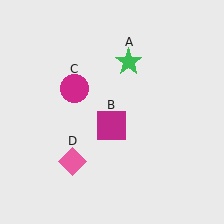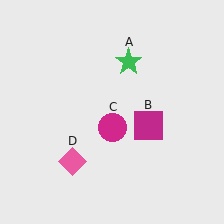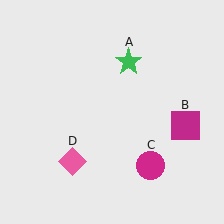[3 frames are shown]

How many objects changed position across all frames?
2 objects changed position: magenta square (object B), magenta circle (object C).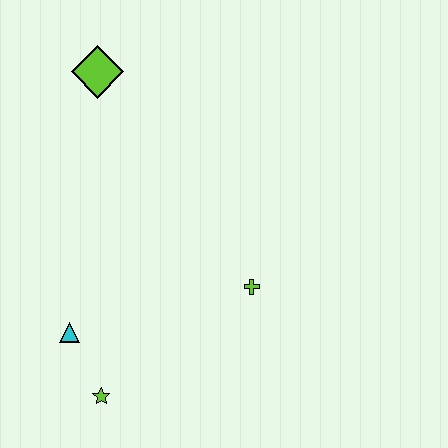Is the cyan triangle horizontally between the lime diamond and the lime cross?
No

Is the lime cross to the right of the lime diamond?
Yes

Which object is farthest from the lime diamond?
The lime star is farthest from the lime diamond.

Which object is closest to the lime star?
The cyan triangle is closest to the lime star.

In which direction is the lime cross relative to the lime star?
The lime cross is to the right of the lime star.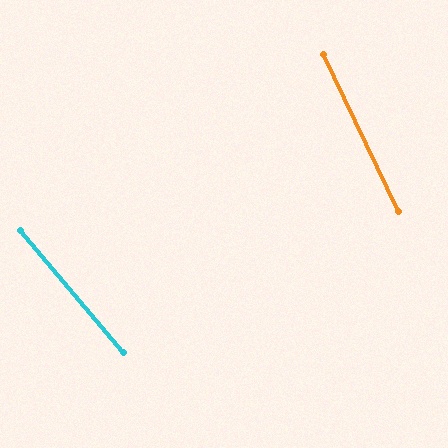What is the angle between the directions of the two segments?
Approximately 15 degrees.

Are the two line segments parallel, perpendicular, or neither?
Neither parallel nor perpendicular — they differ by about 15°.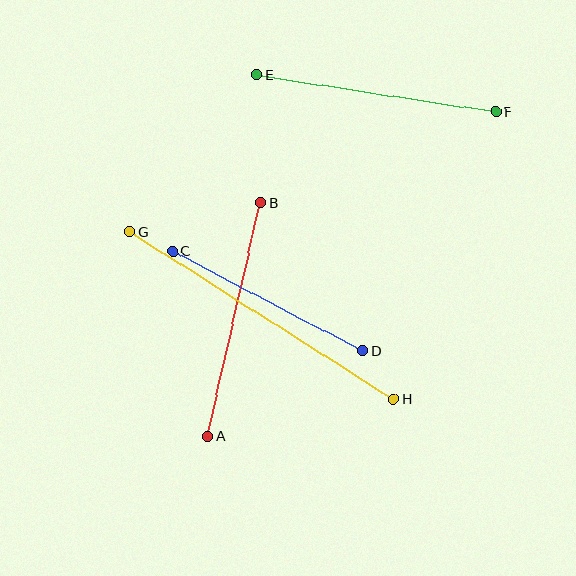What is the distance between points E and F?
The distance is approximately 242 pixels.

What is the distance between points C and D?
The distance is approximately 214 pixels.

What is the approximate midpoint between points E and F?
The midpoint is at approximately (376, 94) pixels.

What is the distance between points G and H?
The distance is approximately 312 pixels.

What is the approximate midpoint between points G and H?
The midpoint is at approximately (262, 315) pixels.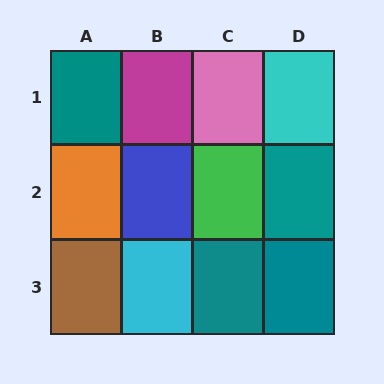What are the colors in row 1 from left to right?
Teal, magenta, pink, cyan.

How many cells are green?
1 cell is green.